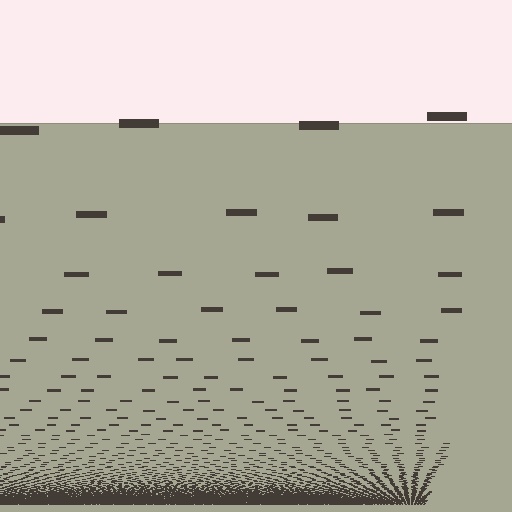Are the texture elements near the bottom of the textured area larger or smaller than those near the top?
Smaller. The gradient is inverted — elements near the bottom are smaller and denser.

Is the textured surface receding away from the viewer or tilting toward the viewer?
The surface appears to tilt toward the viewer. Texture elements get larger and sparser toward the top.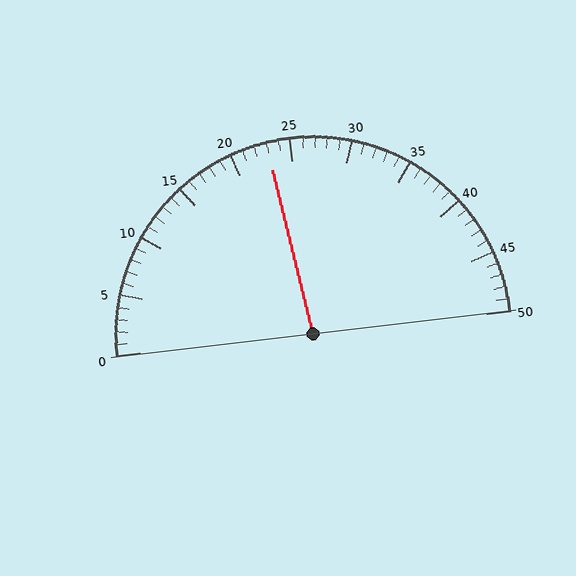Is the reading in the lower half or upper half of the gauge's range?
The reading is in the lower half of the range (0 to 50).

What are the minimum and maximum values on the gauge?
The gauge ranges from 0 to 50.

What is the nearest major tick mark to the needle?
The nearest major tick mark is 25.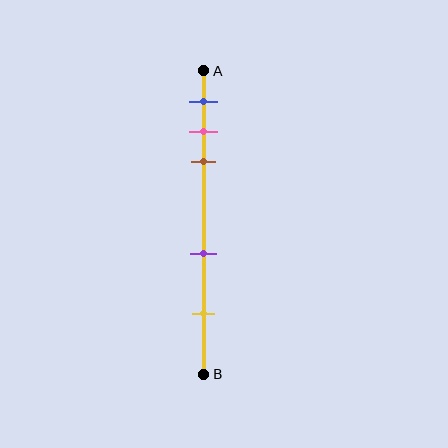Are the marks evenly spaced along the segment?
No, the marks are not evenly spaced.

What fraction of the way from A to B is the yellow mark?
The yellow mark is approximately 80% (0.8) of the way from A to B.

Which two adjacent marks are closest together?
The pink and brown marks are the closest adjacent pair.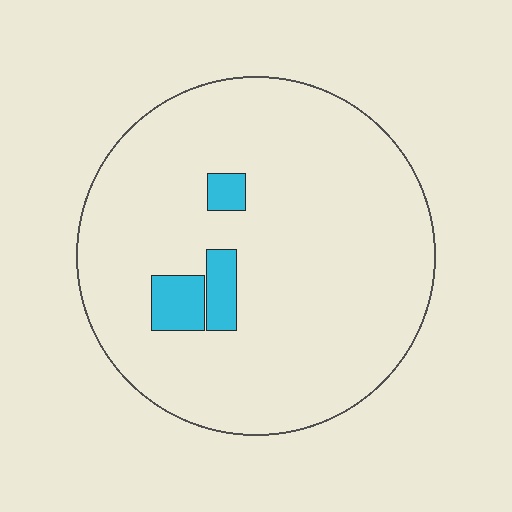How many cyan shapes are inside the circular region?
3.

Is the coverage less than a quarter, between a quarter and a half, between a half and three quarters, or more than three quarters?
Less than a quarter.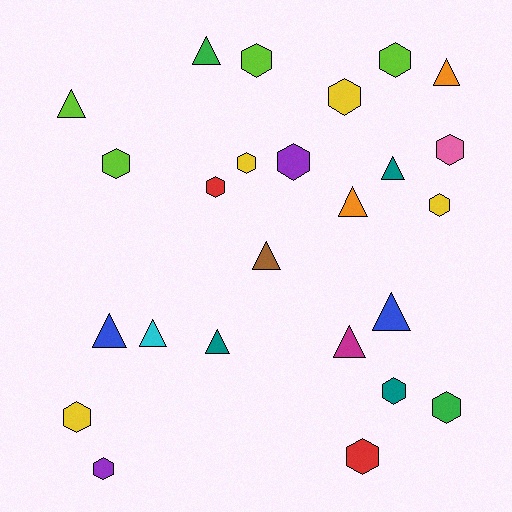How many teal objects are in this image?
There are 3 teal objects.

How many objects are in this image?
There are 25 objects.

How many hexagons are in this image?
There are 14 hexagons.